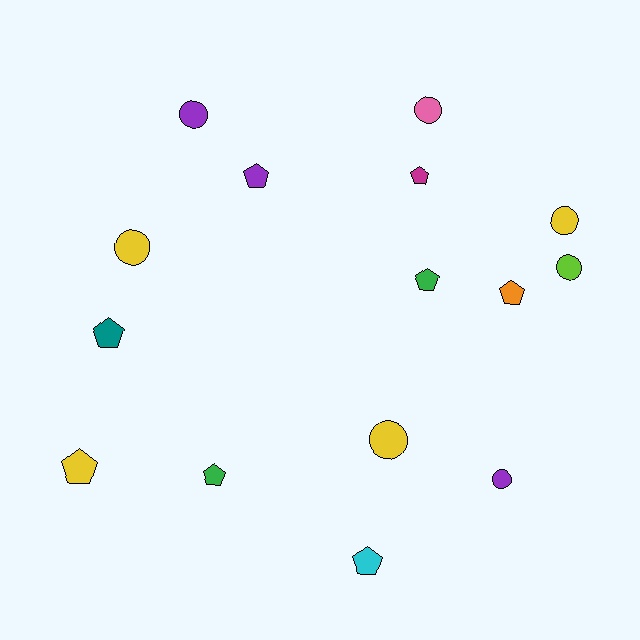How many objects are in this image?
There are 15 objects.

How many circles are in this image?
There are 7 circles.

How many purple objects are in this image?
There are 3 purple objects.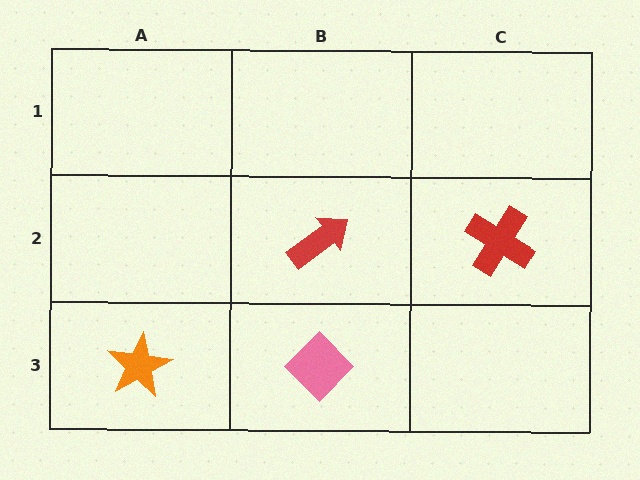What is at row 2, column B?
A red arrow.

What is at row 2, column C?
A red cross.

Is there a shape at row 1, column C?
No, that cell is empty.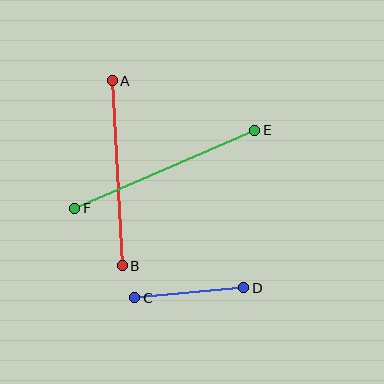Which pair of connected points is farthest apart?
Points E and F are farthest apart.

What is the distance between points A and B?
The distance is approximately 186 pixels.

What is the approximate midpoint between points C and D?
The midpoint is at approximately (189, 293) pixels.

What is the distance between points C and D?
The distance is approximately 109 pixels.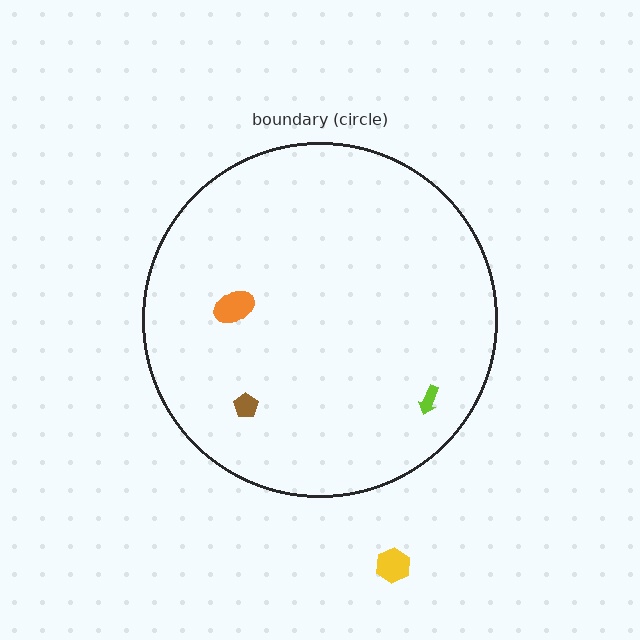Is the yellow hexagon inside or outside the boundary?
Outside.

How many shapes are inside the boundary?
3 inside, 1 outside.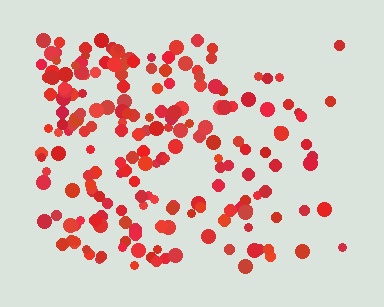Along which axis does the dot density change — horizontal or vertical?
Horizontal.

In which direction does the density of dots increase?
From right to left, with the left side densest.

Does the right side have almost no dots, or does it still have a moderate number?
Still a moderate number, just noticeably fewer than the left.